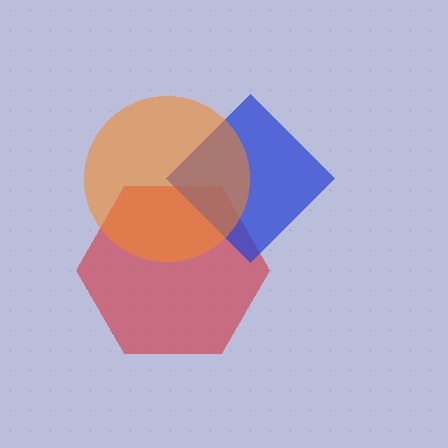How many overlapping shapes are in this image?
There are 3 overlapping shapes in the image.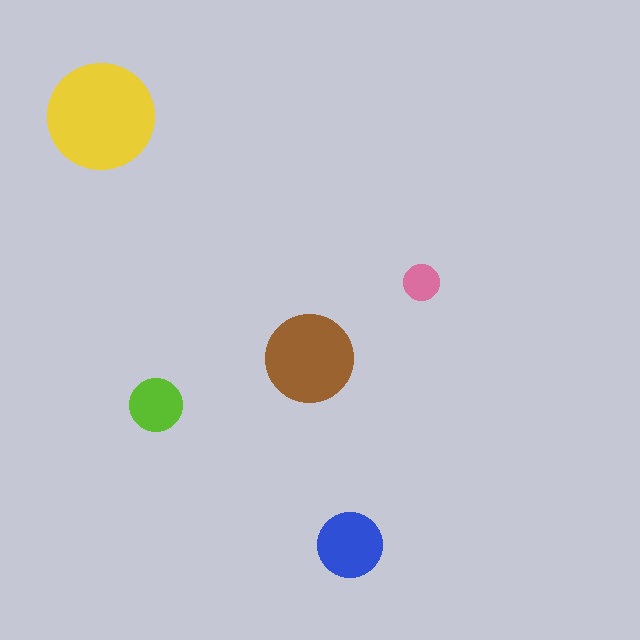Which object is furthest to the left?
The yellow circle is leftmost.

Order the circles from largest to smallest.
the yellow one, the brown one, the blue one, the lime one, the pink one.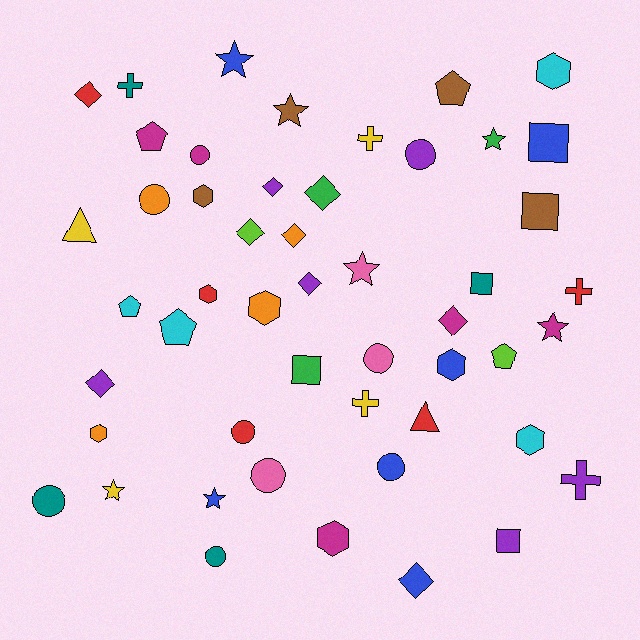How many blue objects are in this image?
There are 6 blue objects.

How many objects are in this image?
There are 50 objects.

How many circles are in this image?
There are 9 circles.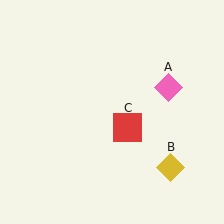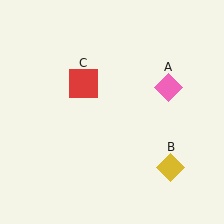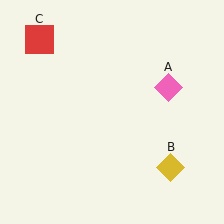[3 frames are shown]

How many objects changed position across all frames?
1 object changed position: red square (object C).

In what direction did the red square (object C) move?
The red square (object C) moved up and to the left.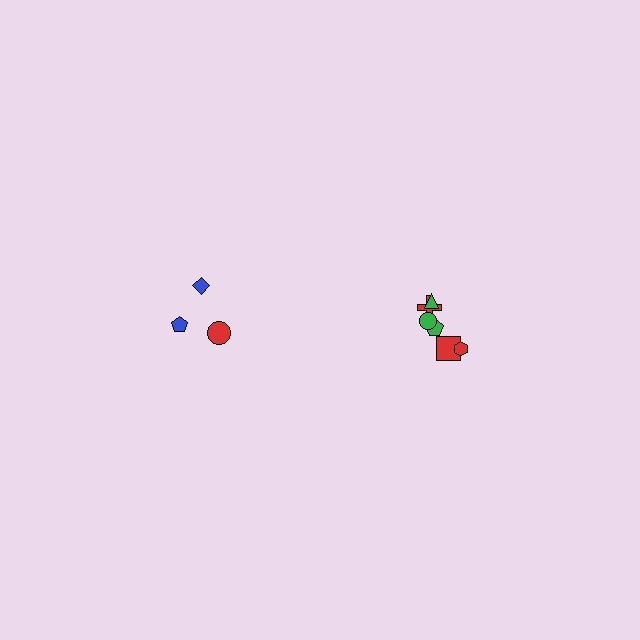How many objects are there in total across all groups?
There are 9 objects.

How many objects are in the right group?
There are 6 objects.